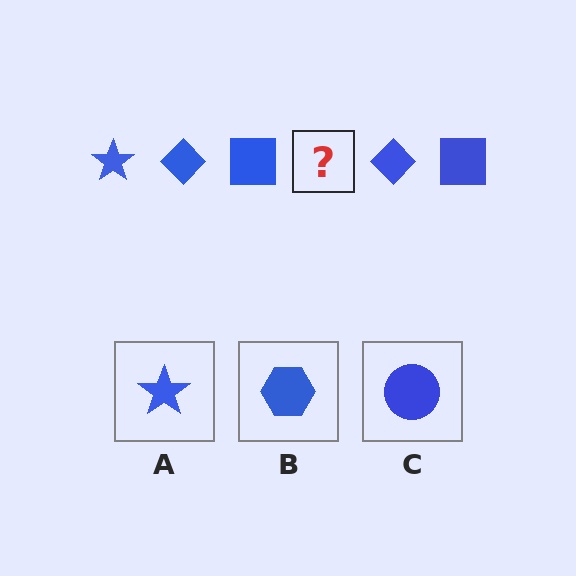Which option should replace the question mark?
Option A.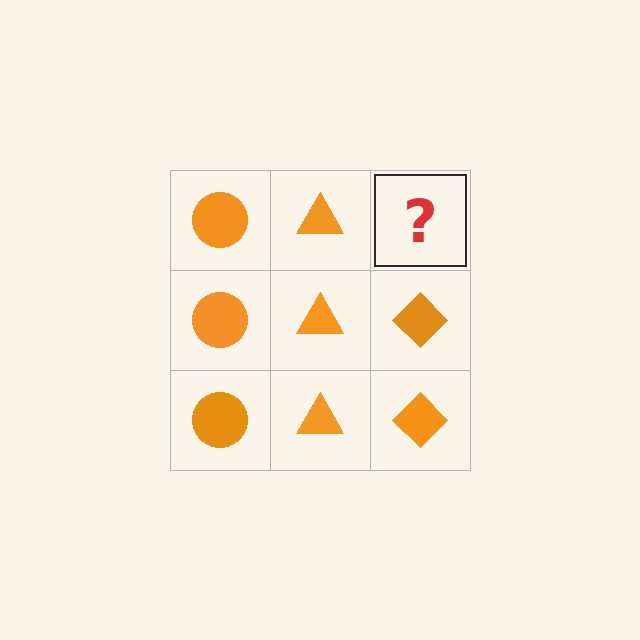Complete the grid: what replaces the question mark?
The question mark should be replaced with an orange diamond.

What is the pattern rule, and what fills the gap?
The rule is that each column has a consistent shape. The gap should be filled with an orange diamond.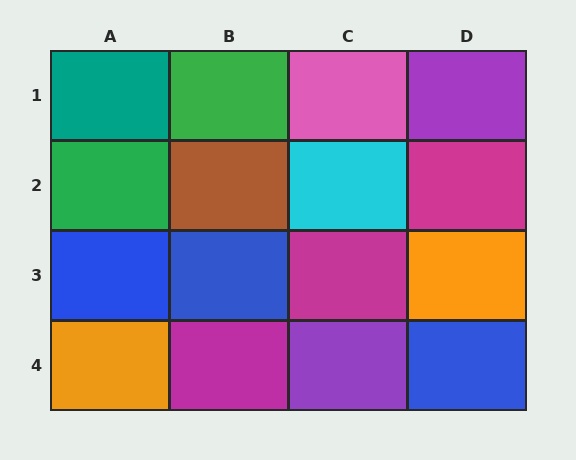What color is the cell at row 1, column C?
Pink.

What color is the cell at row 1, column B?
Green.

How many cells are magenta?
3 cells are magenta.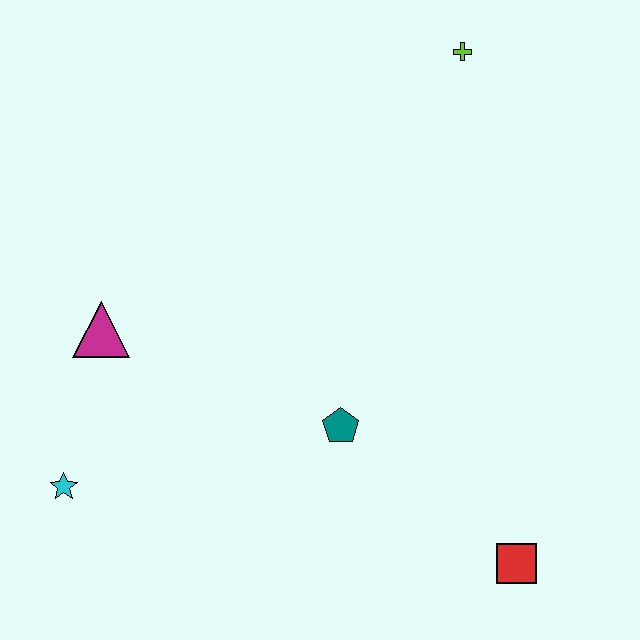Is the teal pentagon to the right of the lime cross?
No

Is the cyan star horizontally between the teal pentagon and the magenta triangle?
No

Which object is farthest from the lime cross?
The cyan star is farthest from the lime cross.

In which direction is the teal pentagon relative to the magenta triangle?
The teal pentagon is to the right of the magenta triangle.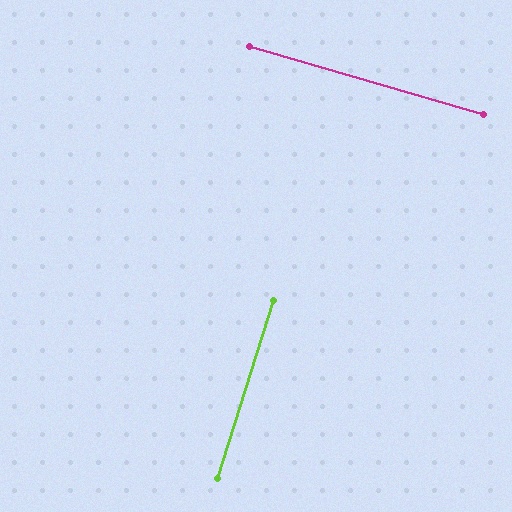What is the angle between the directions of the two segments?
Approximately 89 degrees.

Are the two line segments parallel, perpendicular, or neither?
Perpendicular — they meet at approximately 89°.